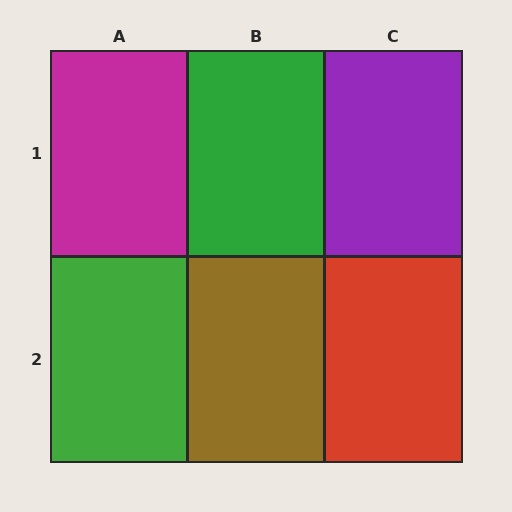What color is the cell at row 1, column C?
Purple.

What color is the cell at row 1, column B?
Green.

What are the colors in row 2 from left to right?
Green, brown, red.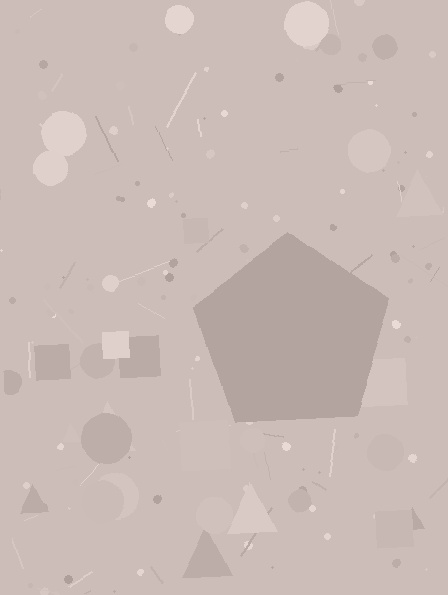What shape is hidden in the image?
A pentagon is hidden in the image.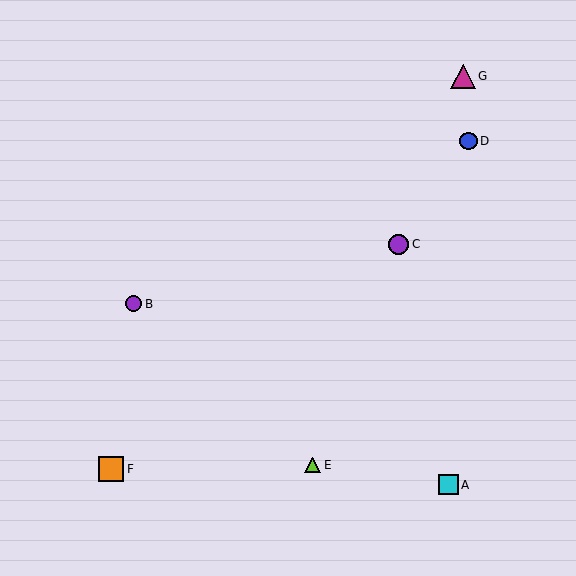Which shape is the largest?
The orange square (labeled F) is the largest.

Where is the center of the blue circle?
The center of the blue circle is at (468, 141).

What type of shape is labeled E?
Shape E is a lime triangle.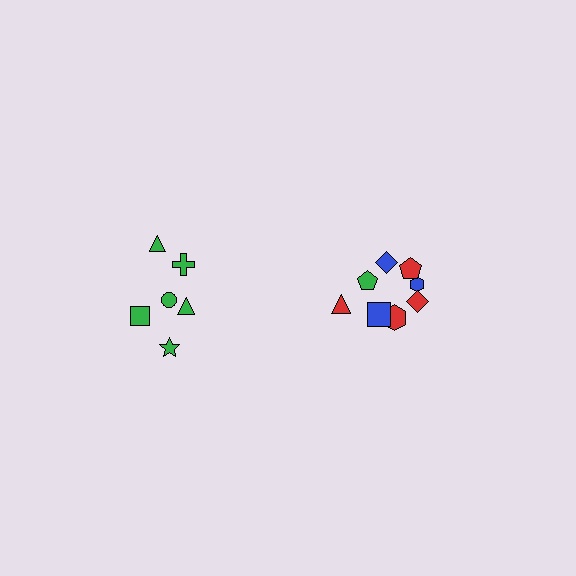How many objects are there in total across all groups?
There are 14 objects.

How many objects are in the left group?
There are 6 objects.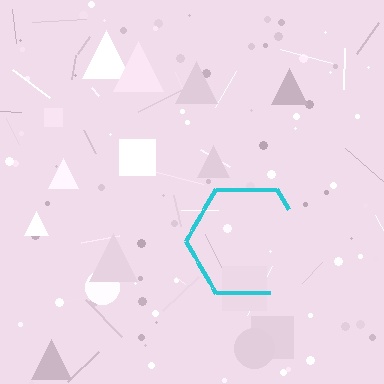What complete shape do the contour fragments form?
The contour fragments form a hexagon.